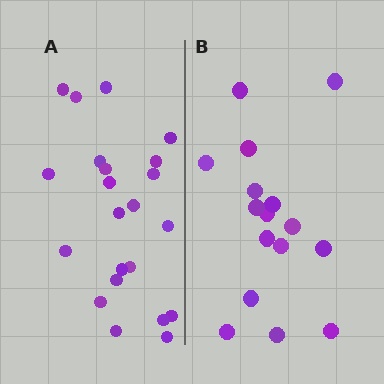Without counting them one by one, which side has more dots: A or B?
Region A (the left region) has more dots.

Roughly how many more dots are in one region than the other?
Region A has about 6 more dots than region B.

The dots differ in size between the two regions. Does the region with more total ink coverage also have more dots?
No. Region B has more total ink coverage because its dots are larger, but region A actually contains more individual dots. Total area can be misleading — the number of items is what matters here.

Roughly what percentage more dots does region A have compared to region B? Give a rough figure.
About 40% more.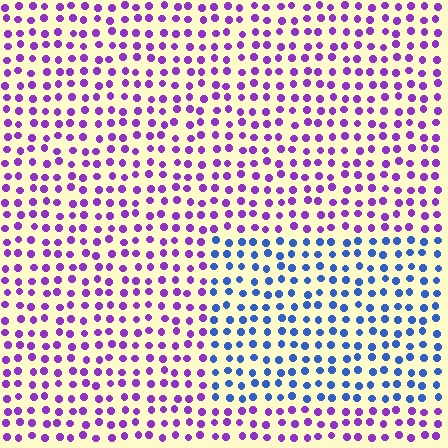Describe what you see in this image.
The image is filled with small purple elements in a uniform arrangement. A rectangle-shaped region is visible where the elements are tinted to a slightly different hue, forming a subtle color boundary.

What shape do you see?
I see a rectangle.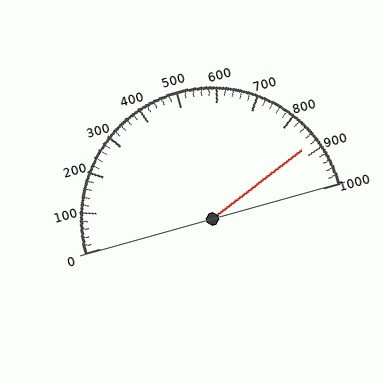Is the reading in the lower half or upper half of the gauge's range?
The reading is in the upper half of the range (0 to 1000).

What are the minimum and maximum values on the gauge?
The gauge ranges from 0 to 1000.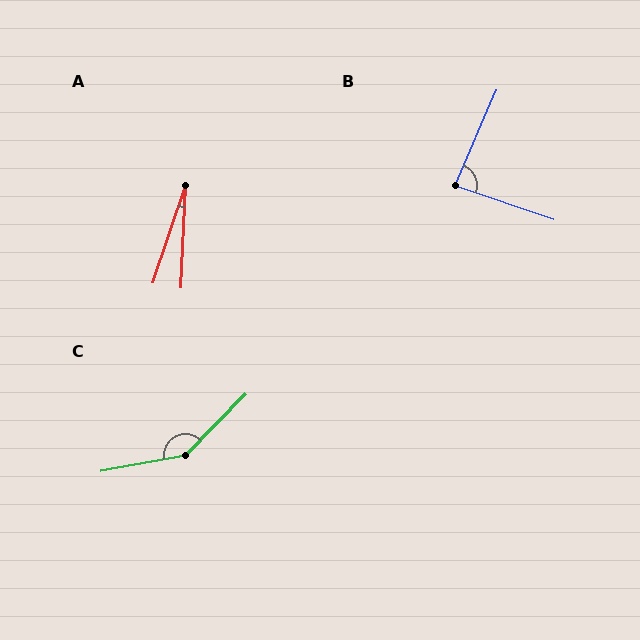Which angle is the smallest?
A, at approximately 16 degrees.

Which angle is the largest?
C, at approximately 145 degrees.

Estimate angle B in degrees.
Approximately 85 degrees.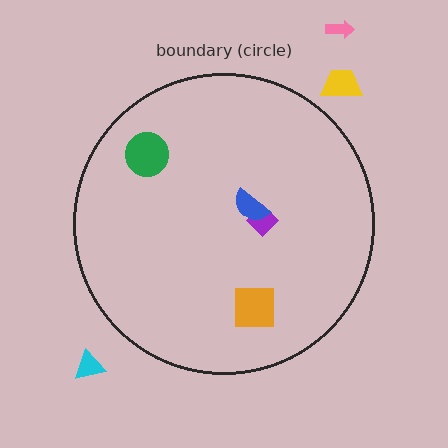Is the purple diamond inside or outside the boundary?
Inside.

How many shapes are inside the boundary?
4 inside, 3 outside.